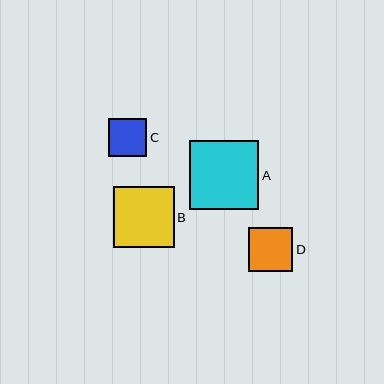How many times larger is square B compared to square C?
Square B is approximately 1.6 times the size of square C.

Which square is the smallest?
Square C is the smallest with a size of approximately 38 pixels.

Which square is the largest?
Square A is the largest with a size of approximately 69 pixels.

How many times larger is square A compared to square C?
Square A is approximately 1.8 times the size of square C.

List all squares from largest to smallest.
From largest to smallest: A, B, D, C.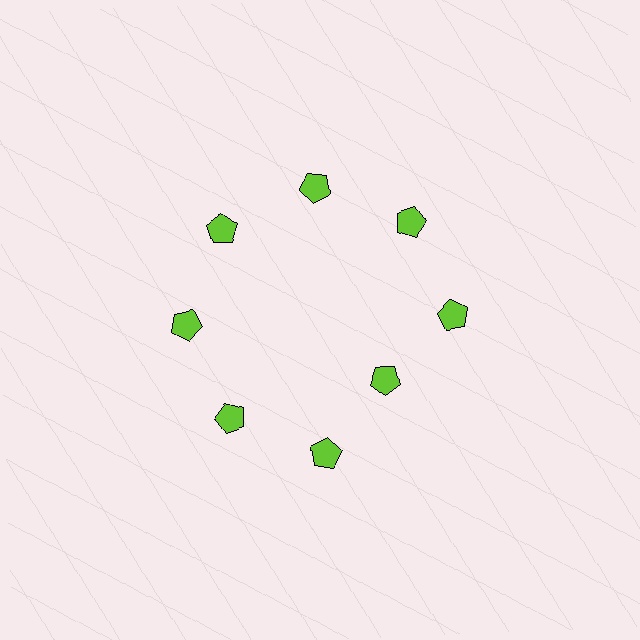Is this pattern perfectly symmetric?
No. The 8 lime pentagons are arranged in a ring, but one element near the 4 o'clock position is pulled inward toward the center, breaking the 8-fold rotational symmetry.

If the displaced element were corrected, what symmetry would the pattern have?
It would have 8-fold rotational symmetry — the pattern would map onto itself every 45 degrees.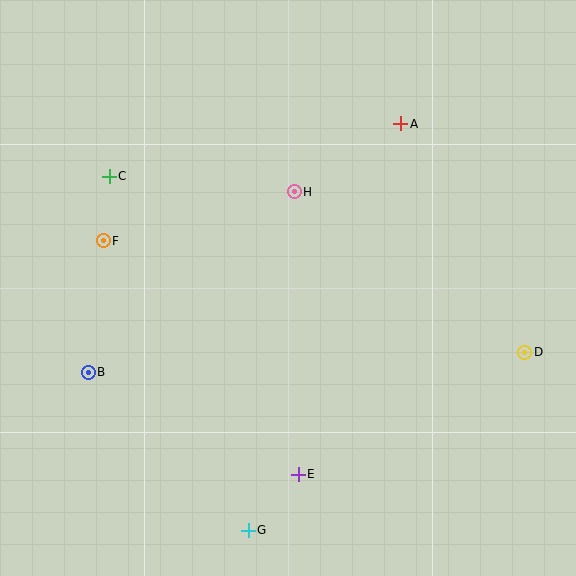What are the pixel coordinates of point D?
Point D is at (525, 352).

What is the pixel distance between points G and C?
The distance between G and C is 380 pixels.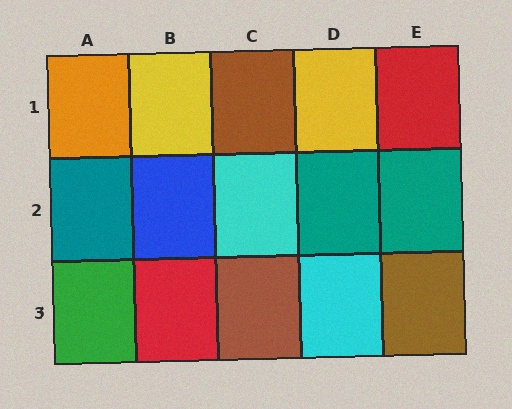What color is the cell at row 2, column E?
Teal.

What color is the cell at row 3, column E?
Brown.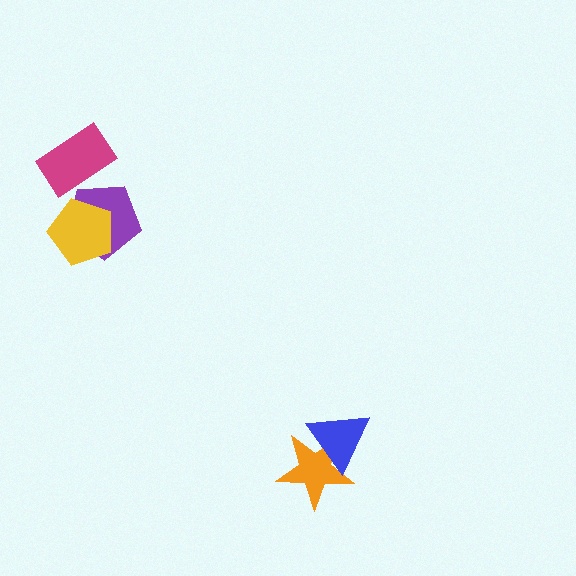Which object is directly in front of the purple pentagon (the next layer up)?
The yellow pentagon is directly in front of the purple pentagon.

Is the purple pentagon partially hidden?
Yes, it is partially covered by another shape.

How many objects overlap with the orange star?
1 object overlaps with the orange star.